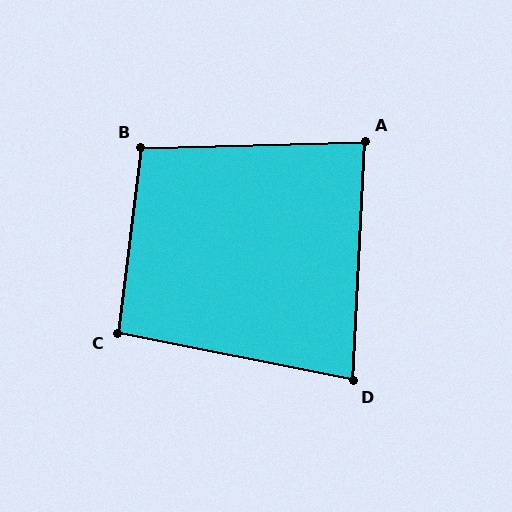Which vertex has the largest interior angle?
B, at approximately 99 degrees.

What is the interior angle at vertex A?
Approximately 86 degrees (approximately right).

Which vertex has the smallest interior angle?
D, at approximately 81 degrees.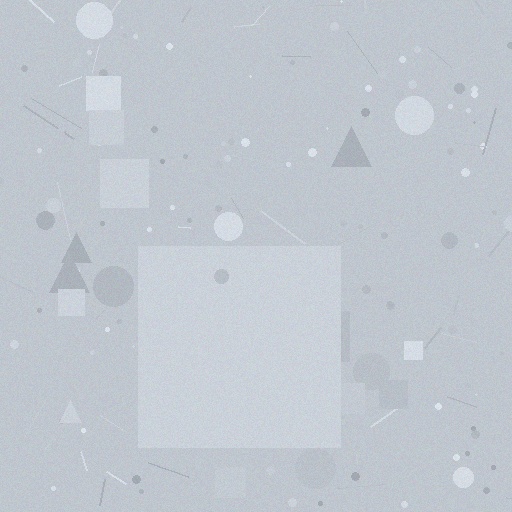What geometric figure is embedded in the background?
A square is embedded in the background.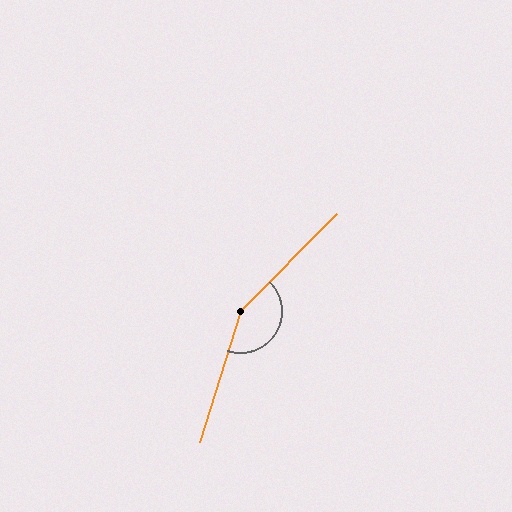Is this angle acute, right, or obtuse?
It is obtuse.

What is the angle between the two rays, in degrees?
Approximately 153 degrees.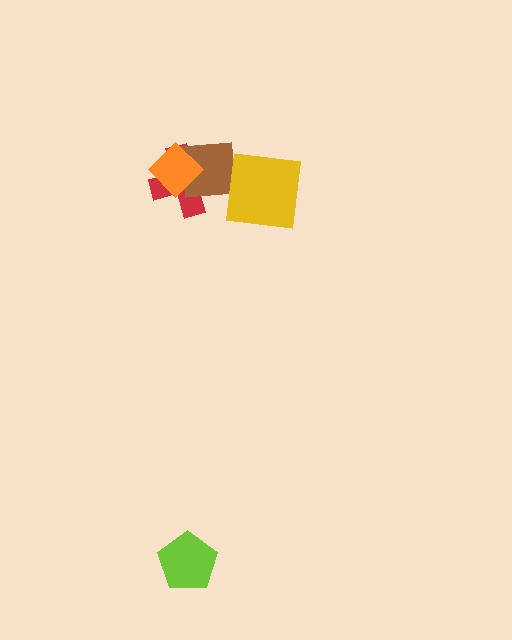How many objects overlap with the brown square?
3 objects overlap with the brown square.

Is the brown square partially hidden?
Yes, it is partially covered by another shape.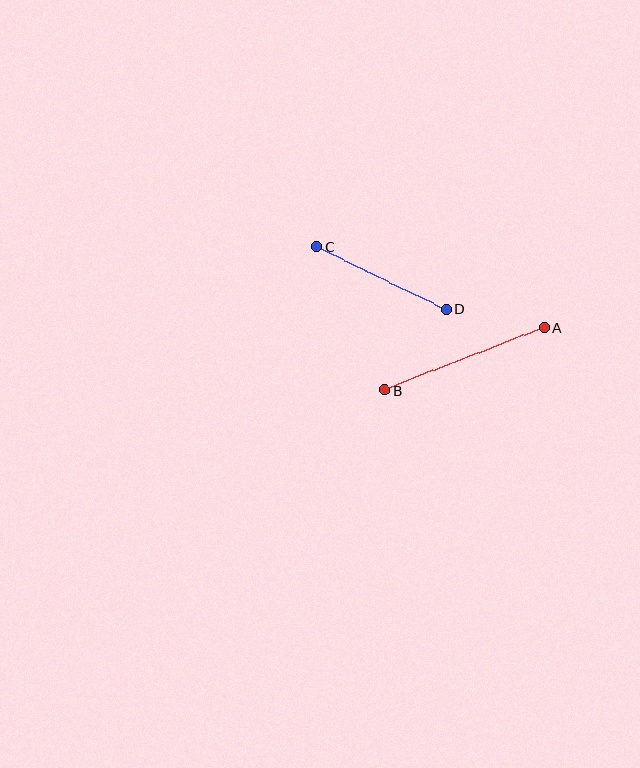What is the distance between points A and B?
The distance is approximately 172 pixels.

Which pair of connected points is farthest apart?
Points A and B are farthest apart.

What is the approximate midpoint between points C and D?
The midpoint is at approximately (381, 278) pixels.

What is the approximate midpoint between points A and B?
The midpoint is at approximately (465, 359) pixels.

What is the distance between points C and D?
The distance is approximately 143 pixels.